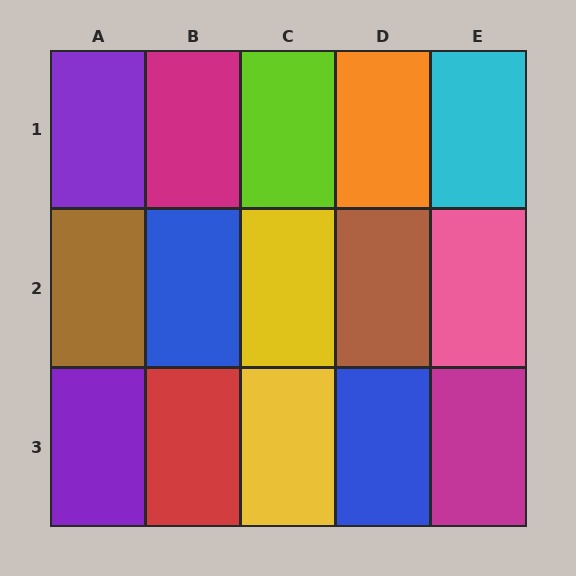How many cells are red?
1 cell is red.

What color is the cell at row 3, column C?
Yellow.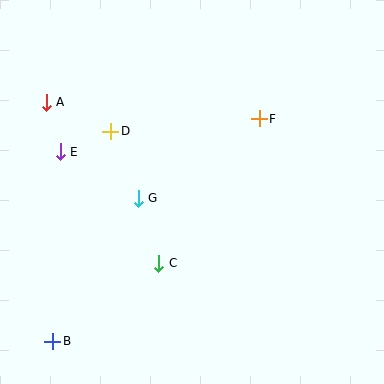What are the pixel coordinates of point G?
Point G is at (138, 198).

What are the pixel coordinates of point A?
Point A is at (46, 102).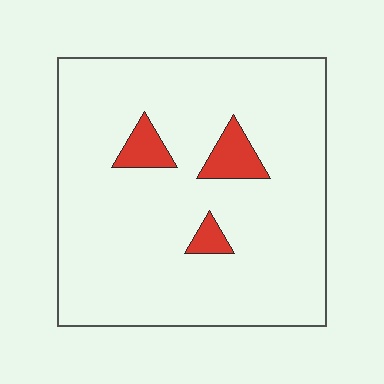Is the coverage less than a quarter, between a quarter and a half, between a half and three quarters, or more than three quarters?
Less than a quarter.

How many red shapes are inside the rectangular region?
3.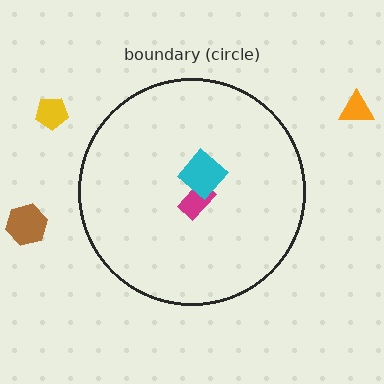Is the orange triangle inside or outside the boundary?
Outside.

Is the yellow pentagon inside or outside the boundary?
Outside.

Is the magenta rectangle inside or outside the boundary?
Inside.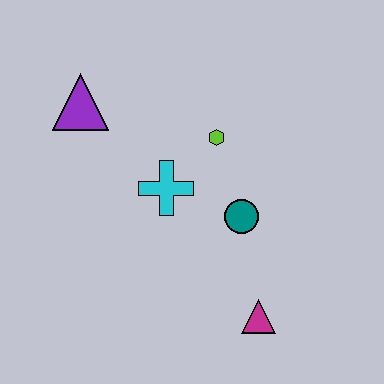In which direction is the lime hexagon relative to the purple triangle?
The lime hexagon is to the right of the purple triangle.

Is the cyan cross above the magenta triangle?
Yes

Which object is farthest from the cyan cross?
The magenta triangle is farthest from the cyan cross.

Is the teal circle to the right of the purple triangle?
Yes